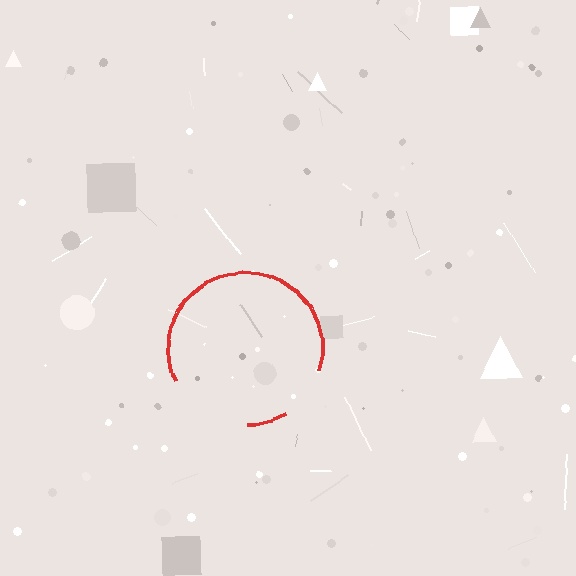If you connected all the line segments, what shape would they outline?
They would outline a circle.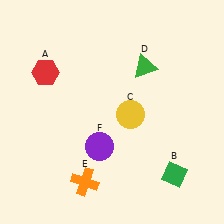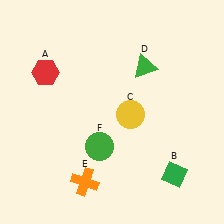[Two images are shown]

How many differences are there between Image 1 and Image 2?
There is 1 difference between the two images.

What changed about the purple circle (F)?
In Image 1, F is purple. In Image 2, it changed to green.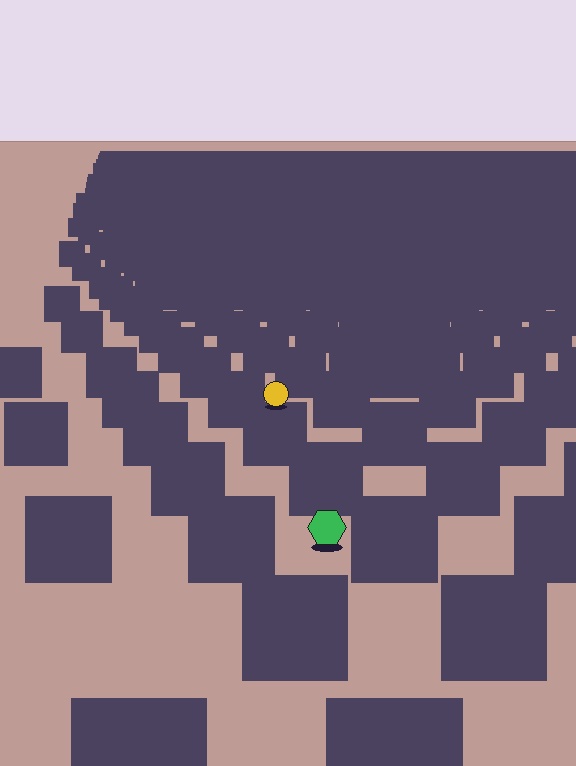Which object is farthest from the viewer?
The yellow circle is farthest from the viewer. It appears smaller and the ground texture around it is denser.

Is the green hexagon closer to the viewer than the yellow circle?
Yes. The green hexagon is closer — you can tell from the texture gradient: the ground texture is coarser near it.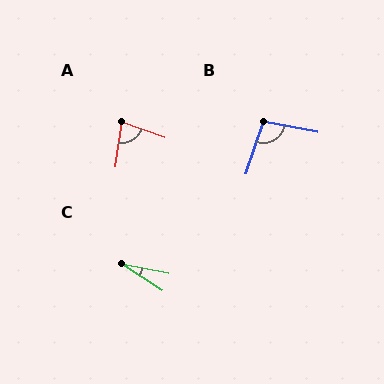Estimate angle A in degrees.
Approximately 79 degrees.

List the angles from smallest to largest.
C (21°), A (79°), B (97°).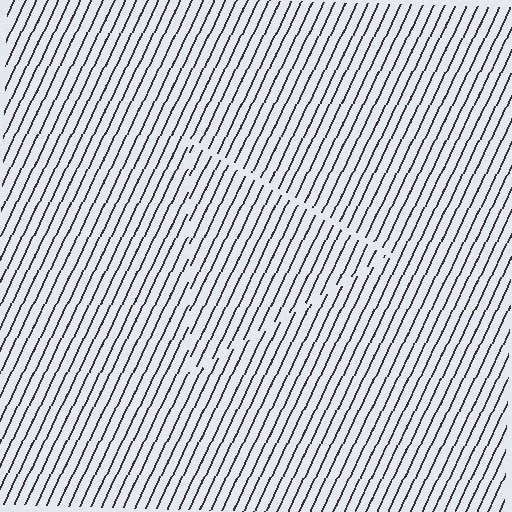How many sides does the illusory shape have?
3 sides — the line-ends trace a triangle.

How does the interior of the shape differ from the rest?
The interior of the shape contains the same grating, shifted by half a period — the contour is defined by the phase discontinuity where line-ends from the inner and outer gratings abut.